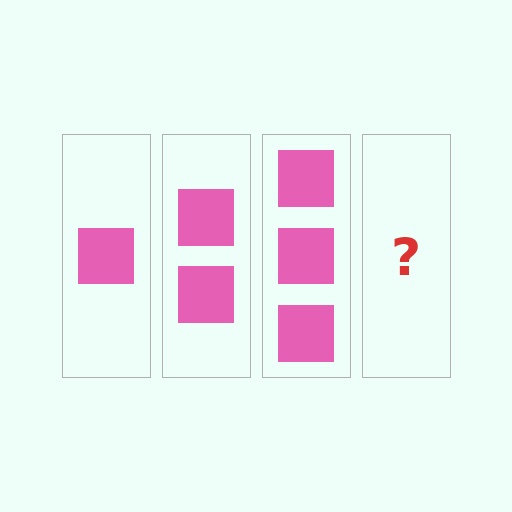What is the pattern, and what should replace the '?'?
The pattern is that each step adds one more square. The '?' should be 4 squares.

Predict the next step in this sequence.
The next step is 4 squares.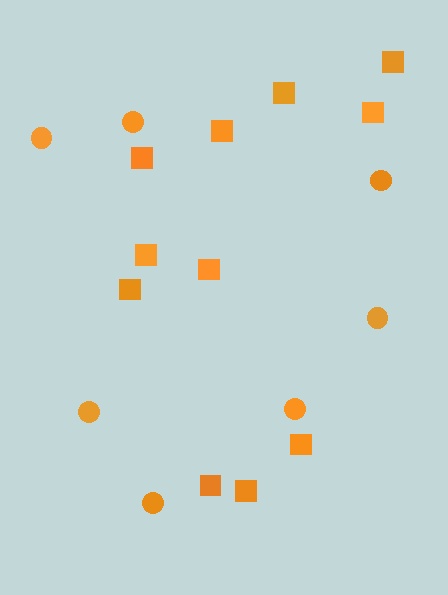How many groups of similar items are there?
There are 2 groups: one group of squares (11) and one group of circles (7).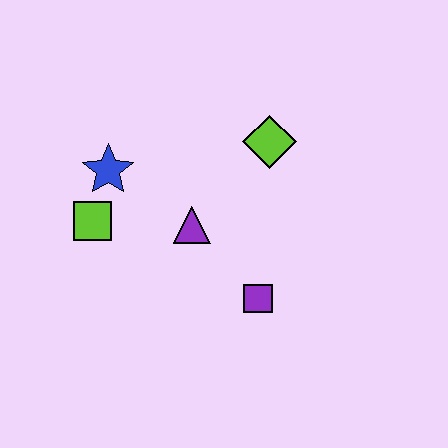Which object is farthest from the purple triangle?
The lime diamond is farthest from the purple triangle.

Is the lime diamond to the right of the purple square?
Yes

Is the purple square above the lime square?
No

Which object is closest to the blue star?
The lime square is closest to the blue star.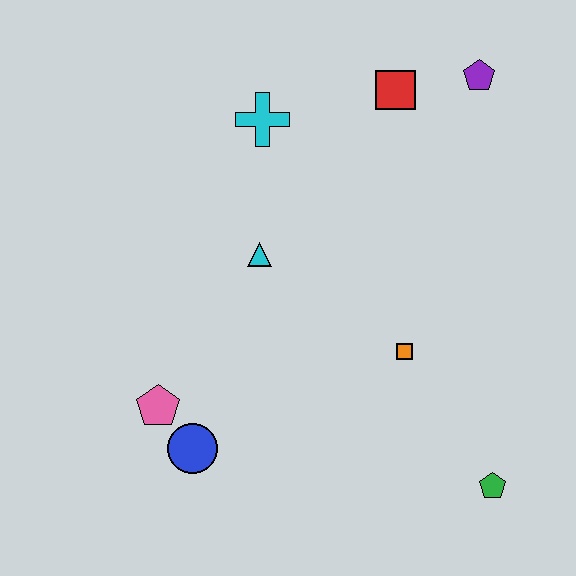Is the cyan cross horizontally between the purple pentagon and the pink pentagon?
Yes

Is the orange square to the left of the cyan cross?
No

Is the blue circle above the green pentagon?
Yes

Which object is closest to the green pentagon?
The orange square is closest to the green pentagon.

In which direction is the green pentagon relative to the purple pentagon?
The green pentagon is below the purple pentagon.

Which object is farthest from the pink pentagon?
The purple pentagon is farthest from the pink pentagon.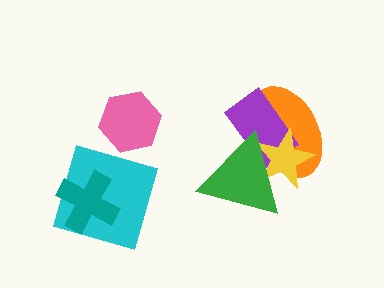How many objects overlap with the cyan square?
1 object overlaps with the cyan square.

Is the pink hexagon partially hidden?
No, no other shape covers it.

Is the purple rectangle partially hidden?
Yes, it is partially covered by another shape.